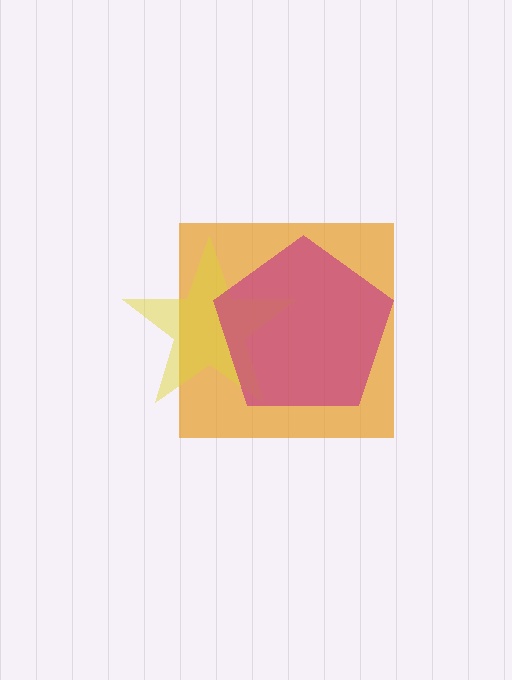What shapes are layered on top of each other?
The layered shapes are: an orange square, a yellow star, a magenta pentagon.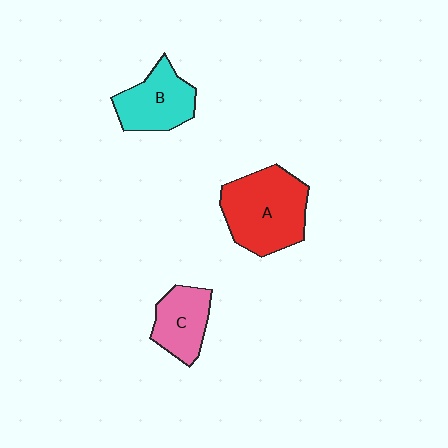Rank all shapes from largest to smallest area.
From largest to smallest: A (red), B (cyan), C (pink).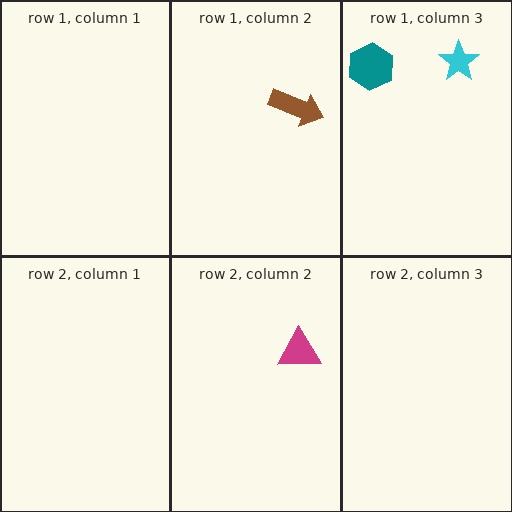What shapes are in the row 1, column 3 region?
The teal hexagon, the cyan star.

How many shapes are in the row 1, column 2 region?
1.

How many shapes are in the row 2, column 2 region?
1.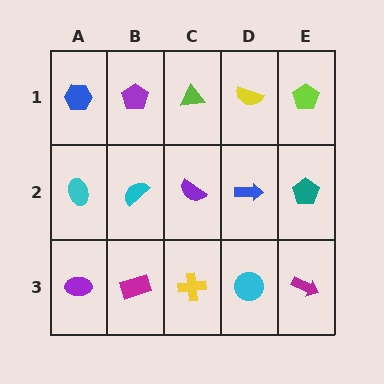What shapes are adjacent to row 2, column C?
A lime triangle (row 1, column C), a yellow cross (row 3, column C), a cyan semicircle (row 2, column B), a blue arrow (row 2, column D).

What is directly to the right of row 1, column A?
A purple pentagon.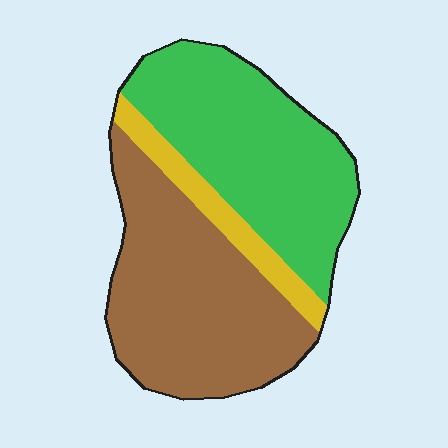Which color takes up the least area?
Yellow, at roughly 10%.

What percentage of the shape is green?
Green covers roughly 45% of the shape.